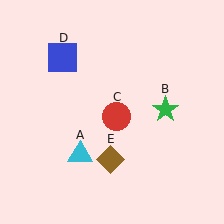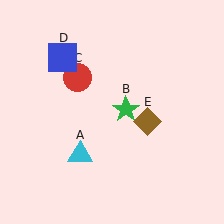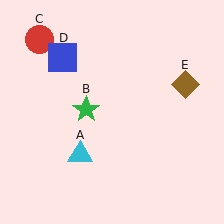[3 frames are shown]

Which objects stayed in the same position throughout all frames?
Cyan triangle (object A) and blue square (object D) remained stationary.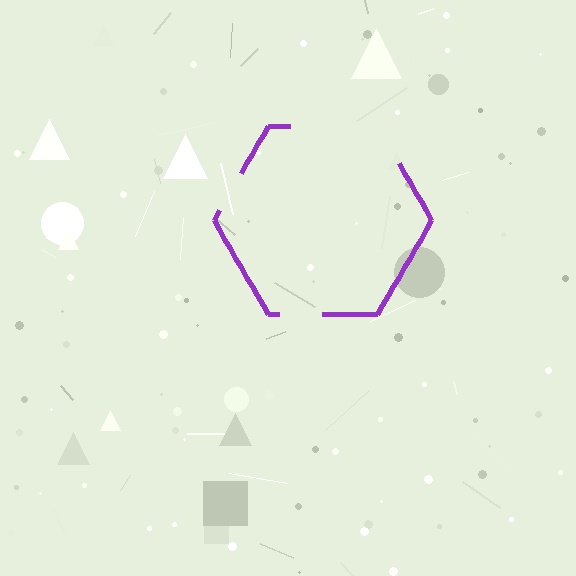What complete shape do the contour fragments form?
The contour fragments form a hexagon.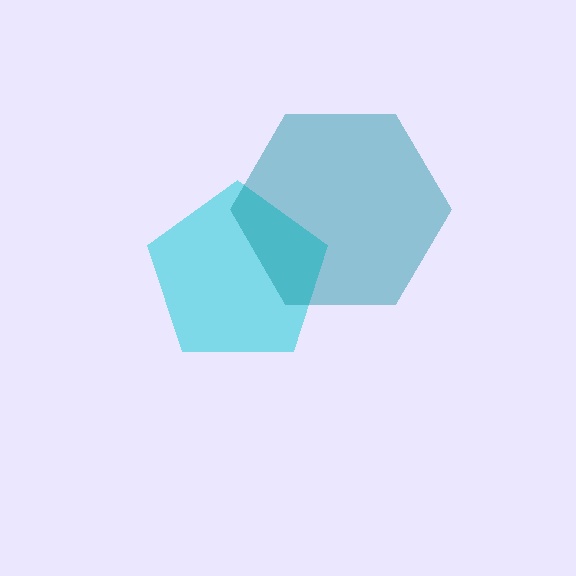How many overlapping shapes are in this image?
There are 2 overlapping shapes in the image.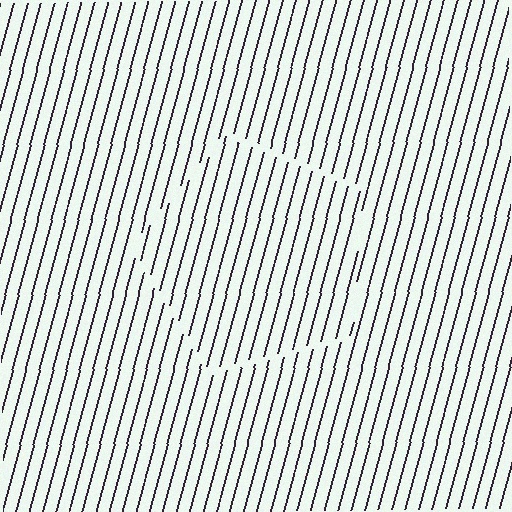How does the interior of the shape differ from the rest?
The interior of the shape contains the same grating, shifted by half a period — the contour is defined by the phase discontinuity where line-ends from the inner and outer gratings abut.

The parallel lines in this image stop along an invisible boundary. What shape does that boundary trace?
An illusory pentagon. The interior of the shape contains the same grating, shifted by half a period — the contour is defined by the phase discontinuity where line-ends from the inner and outer gratings abut.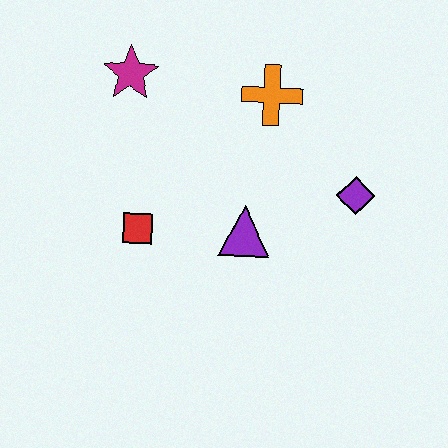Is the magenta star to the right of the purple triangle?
No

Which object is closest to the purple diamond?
The purple triangle is closest to the purple diamond.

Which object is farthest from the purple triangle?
The magenta star is farthest from the purple triangle.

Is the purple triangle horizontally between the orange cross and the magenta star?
Yes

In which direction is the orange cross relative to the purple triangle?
The orange cross is above the purple triangle.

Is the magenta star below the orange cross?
No